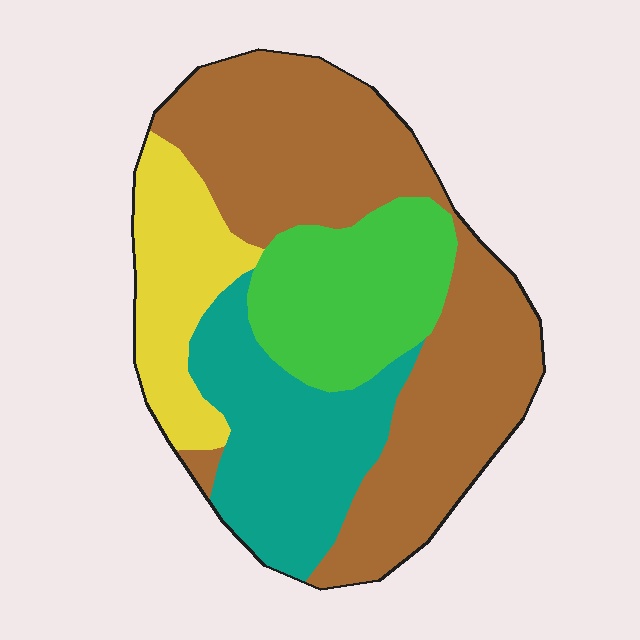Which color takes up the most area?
Brown, at roughly 45%.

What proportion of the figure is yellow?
Yellow covers about 15% of the figure.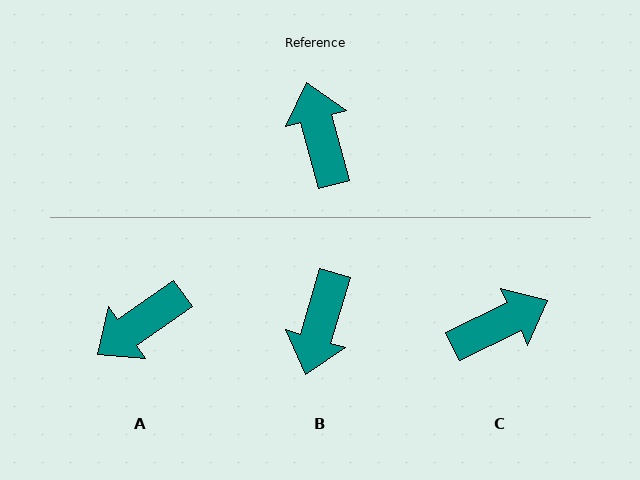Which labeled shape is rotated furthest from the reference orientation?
B, about 148 degrees away.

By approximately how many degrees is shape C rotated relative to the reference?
Approximately 80 degrees clockwise.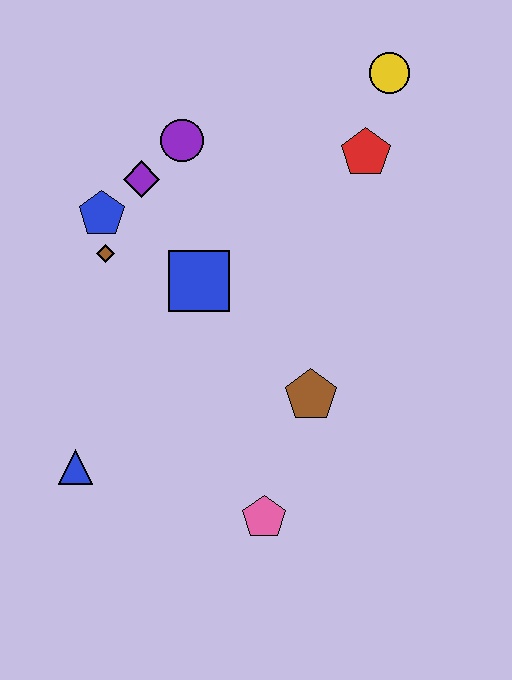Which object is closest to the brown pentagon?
The pink pentagon is closest to the brown pentagon.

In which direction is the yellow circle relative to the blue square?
The yellow circle is above the blue square.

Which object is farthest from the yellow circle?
The blue triangle is farthest from the yellow circle.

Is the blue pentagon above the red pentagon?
No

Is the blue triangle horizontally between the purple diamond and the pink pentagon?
No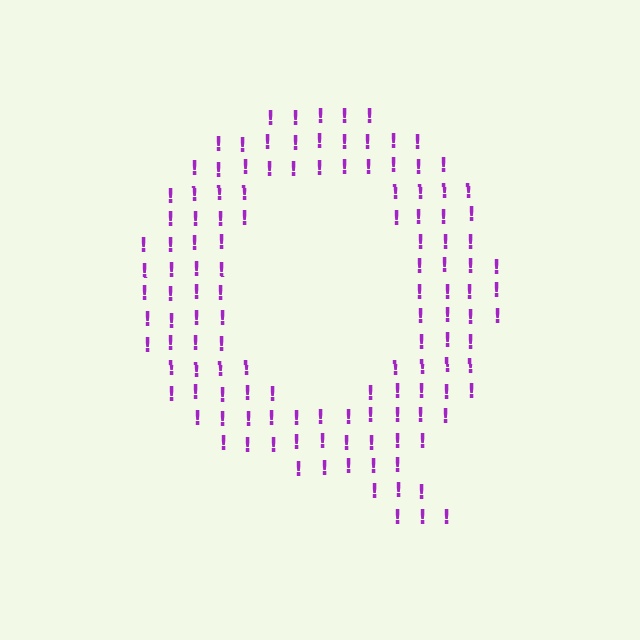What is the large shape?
The large shape is the letter Q.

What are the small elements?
The small elements are exclamation marks.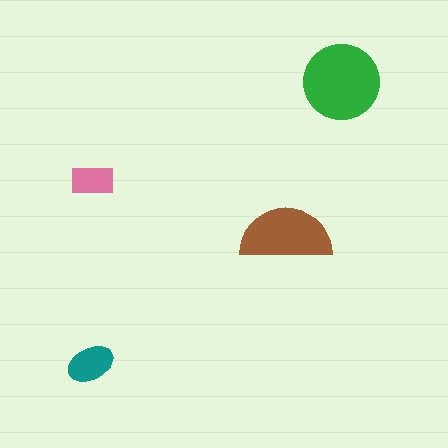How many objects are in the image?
There are 4 objects in the image.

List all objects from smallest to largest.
The pink rectangle, the teal ellipse, the brown semicircle, the green circle.